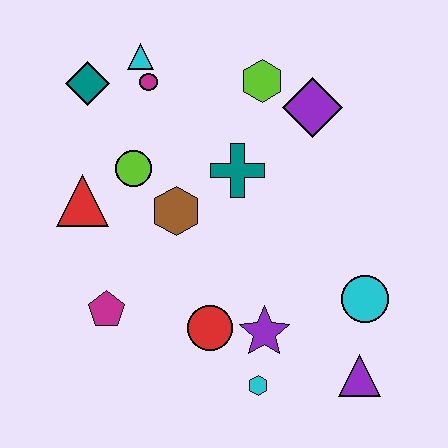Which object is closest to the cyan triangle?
The magenta circle is closest to the cyan triangle.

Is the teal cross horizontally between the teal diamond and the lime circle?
No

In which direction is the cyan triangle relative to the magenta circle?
The cyan triangle is above the magenta circle.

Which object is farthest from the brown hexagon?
The purple triangle is farthest from the brown hexagon.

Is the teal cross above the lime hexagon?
No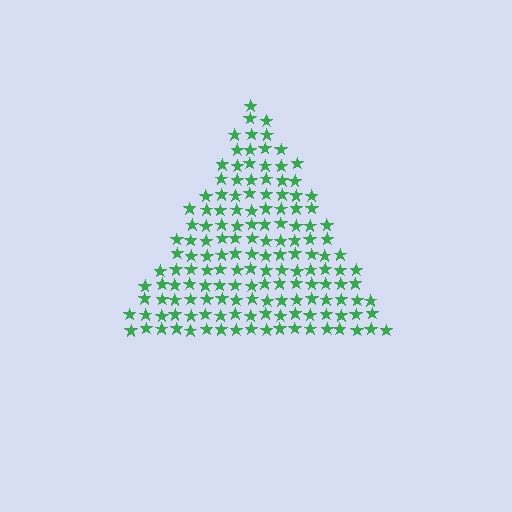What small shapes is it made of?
It is made of small stars.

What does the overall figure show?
The overall figure shows a triangle.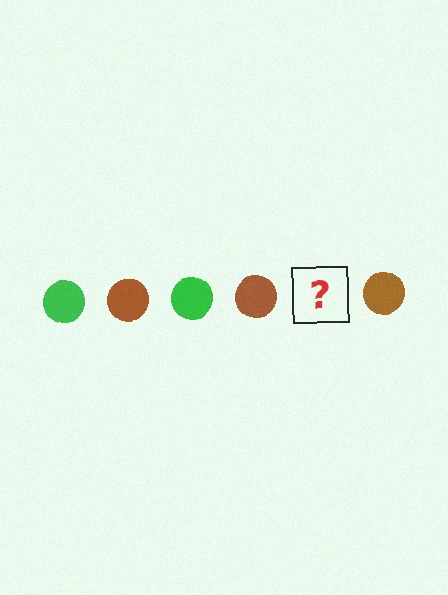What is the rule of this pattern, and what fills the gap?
The rule is that the pattern cycles through green, brown circles. The gap should be filled with a green circle.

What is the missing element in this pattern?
The missing element is a green circle.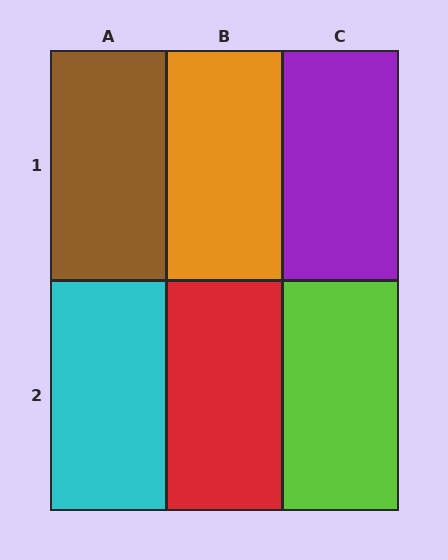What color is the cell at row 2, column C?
Lime.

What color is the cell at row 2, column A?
Cyan.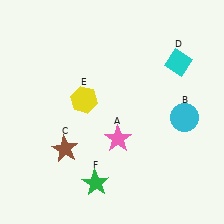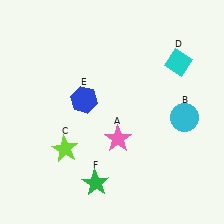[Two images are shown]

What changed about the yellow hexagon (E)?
In Image 1, E is yellow. In Image 2, it changed to blue.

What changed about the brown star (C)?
In Image 1, C is brown. In Image 2, it changed to lime.